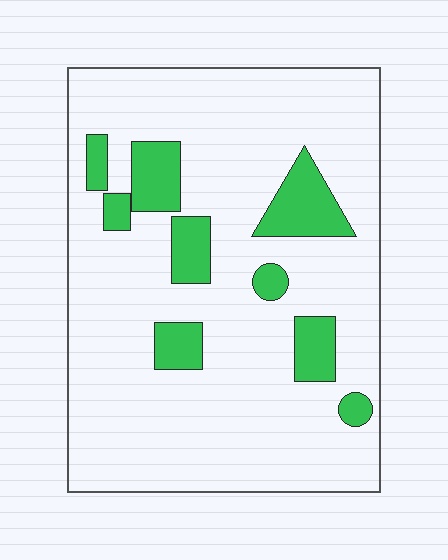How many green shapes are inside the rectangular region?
9.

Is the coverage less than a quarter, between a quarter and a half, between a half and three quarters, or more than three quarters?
Less than a quarter.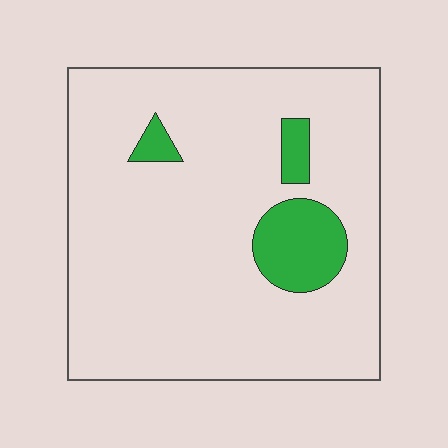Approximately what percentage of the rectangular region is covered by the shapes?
Approximately 10%.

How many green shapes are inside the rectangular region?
3.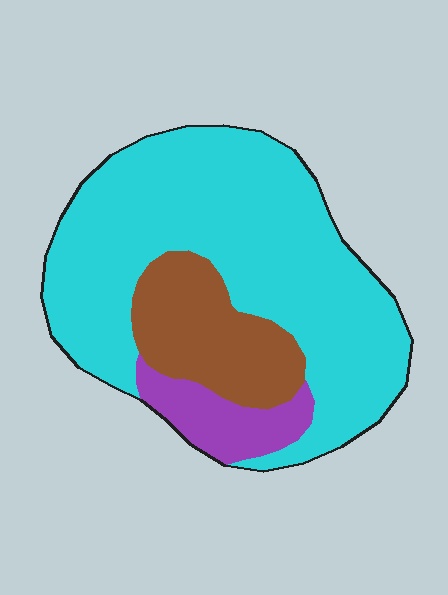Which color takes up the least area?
Purple, at roughly 10%.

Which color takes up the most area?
Cyan, at roughly 70%.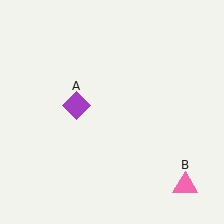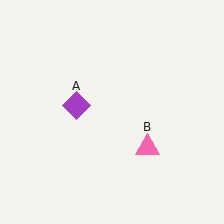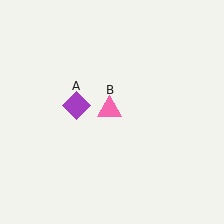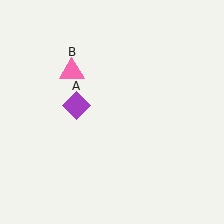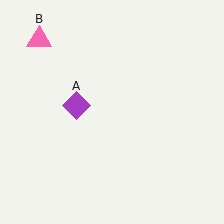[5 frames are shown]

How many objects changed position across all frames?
1 object changed position: pink triangle (object B).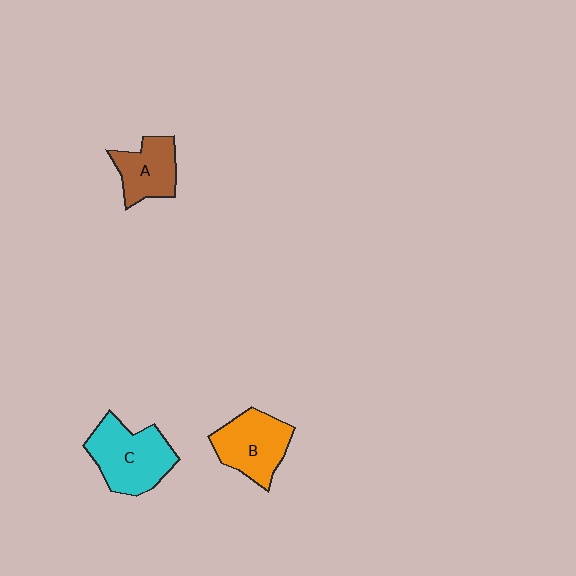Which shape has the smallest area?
Shape A (brown).